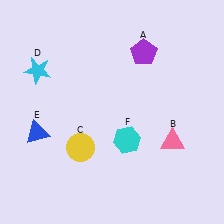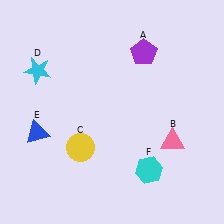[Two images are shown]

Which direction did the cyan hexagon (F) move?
The cyan hexagon (F) moved down.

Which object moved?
The cyan hexagon (F) moved down.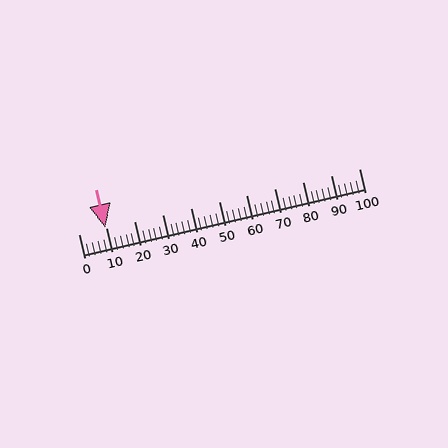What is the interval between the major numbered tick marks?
The major tick marks are spaced 10 units apart.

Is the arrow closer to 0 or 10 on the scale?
The arrow is closer to 10.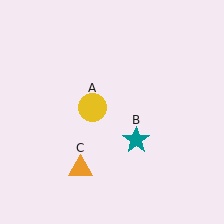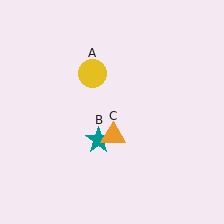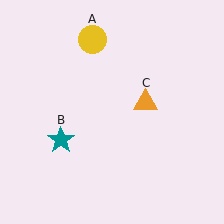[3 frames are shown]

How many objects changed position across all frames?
3 objects changed position: yellow circle (object A), teal star (object B), orange triangle (object C).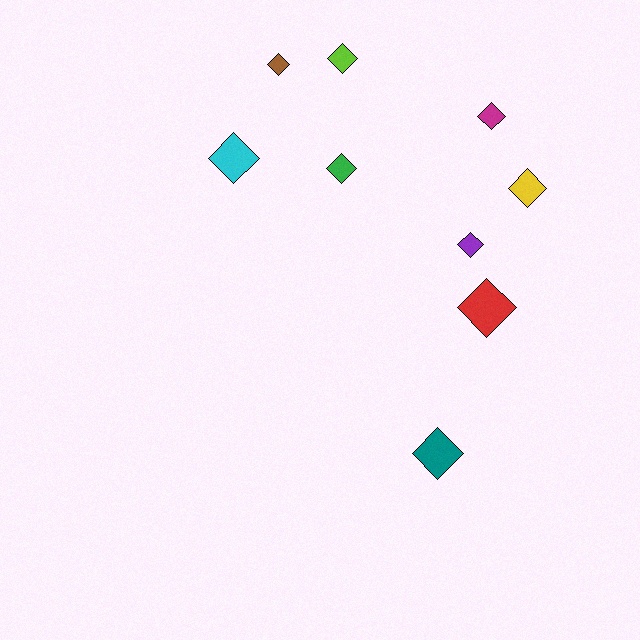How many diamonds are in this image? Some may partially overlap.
There are 9 diamonds.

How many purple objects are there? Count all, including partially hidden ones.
There is 1 purple object.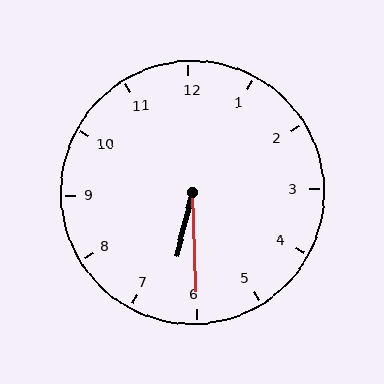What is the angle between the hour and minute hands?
Approximately 15 degrees.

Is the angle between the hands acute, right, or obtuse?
It is acute.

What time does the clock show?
6:30.